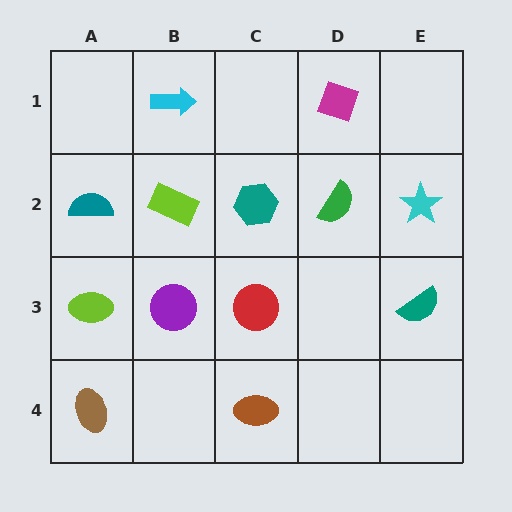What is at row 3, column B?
A purple circle.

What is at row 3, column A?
A lime ellipse.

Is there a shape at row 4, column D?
No, that cell is empty.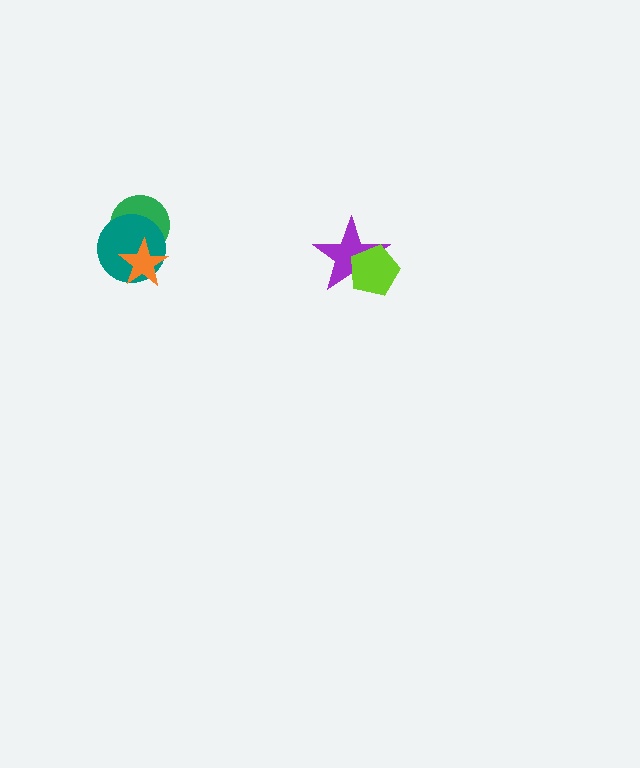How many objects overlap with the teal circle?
2 objects overlap with the teal circle.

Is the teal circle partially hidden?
Yes, it is partially covered by another shape.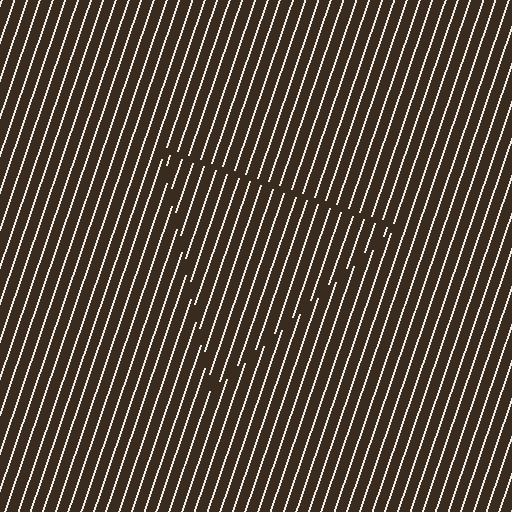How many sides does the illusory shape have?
3 sides — the line-ends trace a triangle.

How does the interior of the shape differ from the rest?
The interior of the shape contains the same grating, shifted by half a period — the contour is defined by the phase discontinuity where line-ends from the inner and outer gratings abut.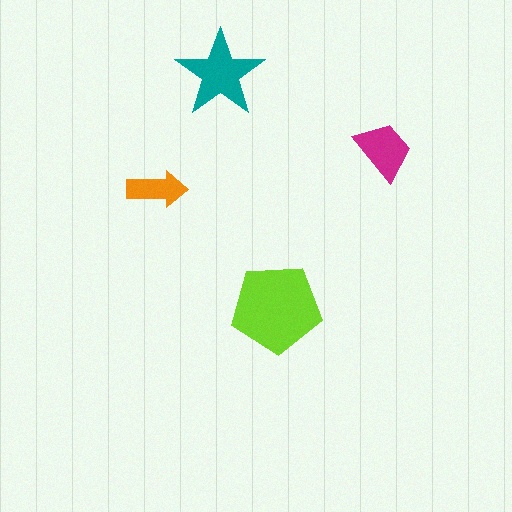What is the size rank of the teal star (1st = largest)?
2nd.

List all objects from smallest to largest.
The orange arrow, the magenta trapezoid, the teal star, the lime pentagon.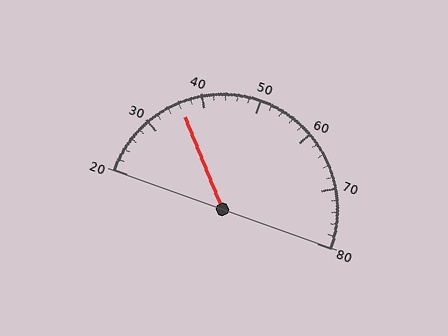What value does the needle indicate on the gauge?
The needle indicates approximately 36.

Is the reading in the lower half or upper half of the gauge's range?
The reading is in the lower half of the range (20 to 80).